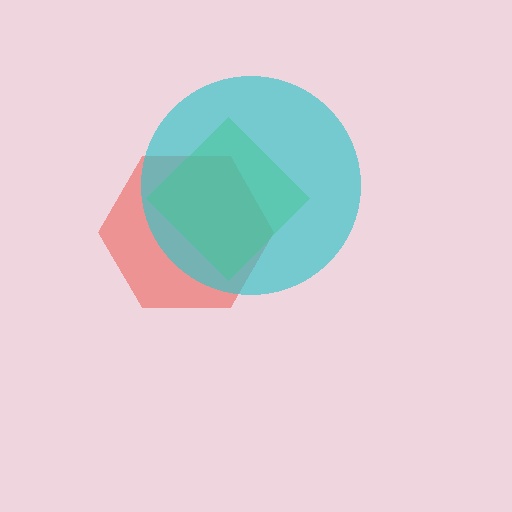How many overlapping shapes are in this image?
There are 3 overlapping shapes in the image.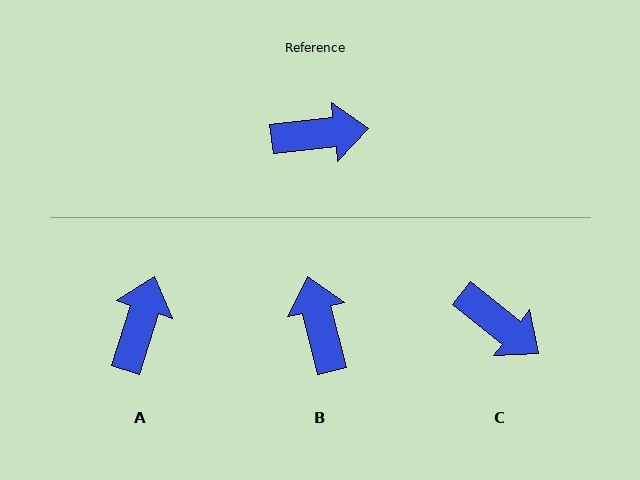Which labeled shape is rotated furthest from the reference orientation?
B, about 98 degrees away.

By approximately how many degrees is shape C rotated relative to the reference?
Approximately 45 degrees clockwise.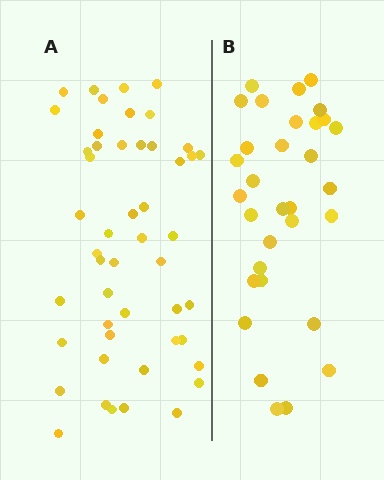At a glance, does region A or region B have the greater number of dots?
Region A (the left region) has more dots.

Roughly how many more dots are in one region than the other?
Region A has approximately 15 more dots than region B.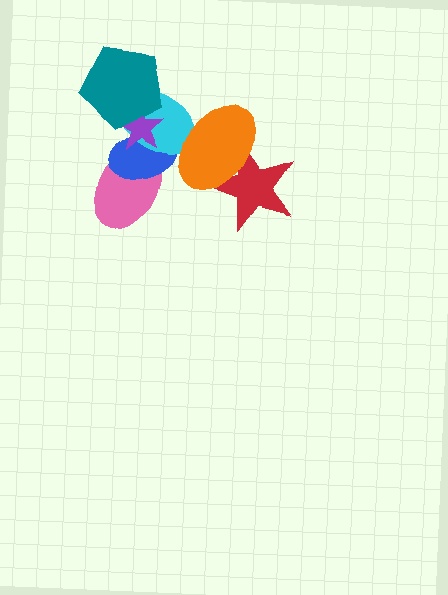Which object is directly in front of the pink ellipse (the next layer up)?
The blue ellipse is directly in front of the pink ellipse.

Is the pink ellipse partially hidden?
Yes, it is partially covered by another shape.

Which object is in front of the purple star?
The teal pentagon is in front of the purple star.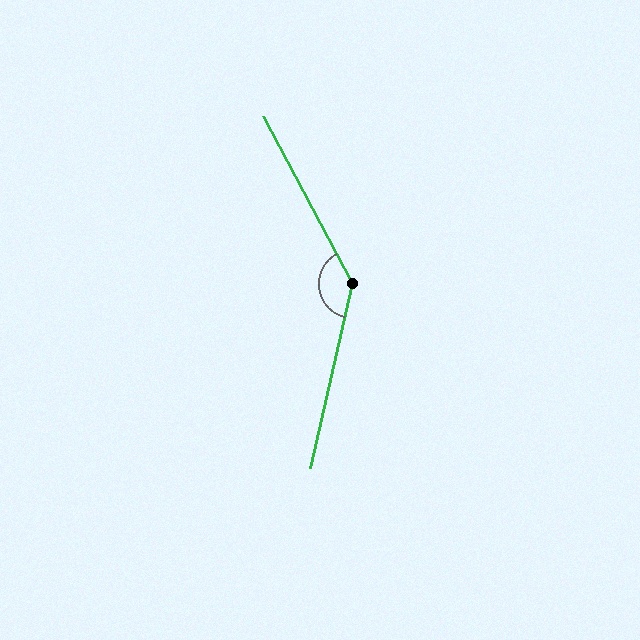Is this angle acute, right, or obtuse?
It is obtuse.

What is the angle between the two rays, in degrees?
Approximately 139 degrees.